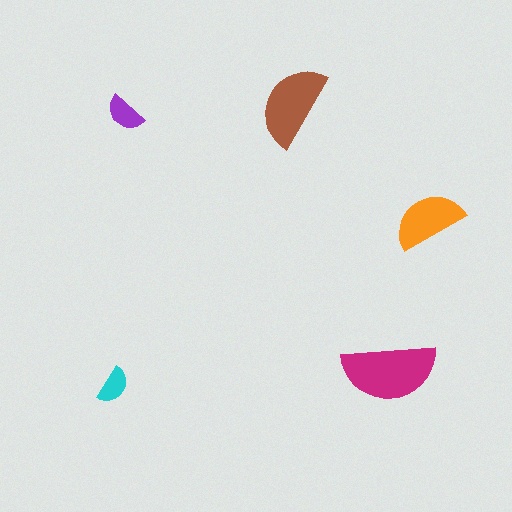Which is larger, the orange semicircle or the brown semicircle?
The brown one.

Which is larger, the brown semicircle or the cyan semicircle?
The brown one.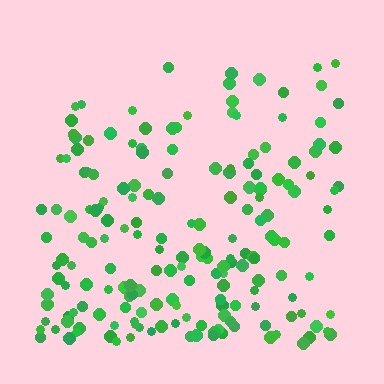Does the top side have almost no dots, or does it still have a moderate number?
Still a moderate number, just noticeably fewer than the bottom.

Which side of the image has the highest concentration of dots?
The bottom.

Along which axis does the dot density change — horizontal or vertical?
Vertical.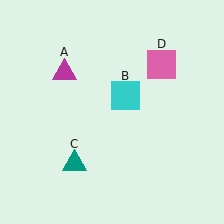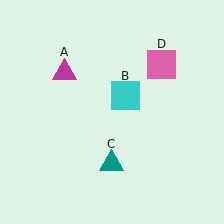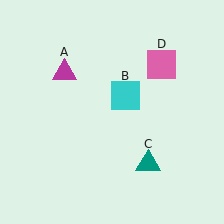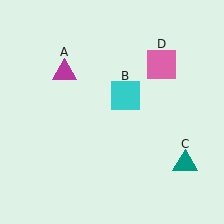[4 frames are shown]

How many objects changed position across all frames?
1 object changed position: teal triangle (object C).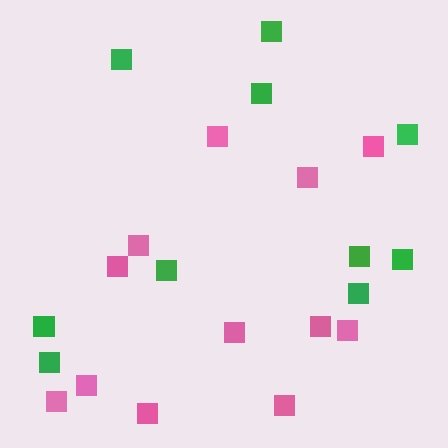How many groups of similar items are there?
There are 2 groups: one group of green squares (10) and one group of pink squares (12).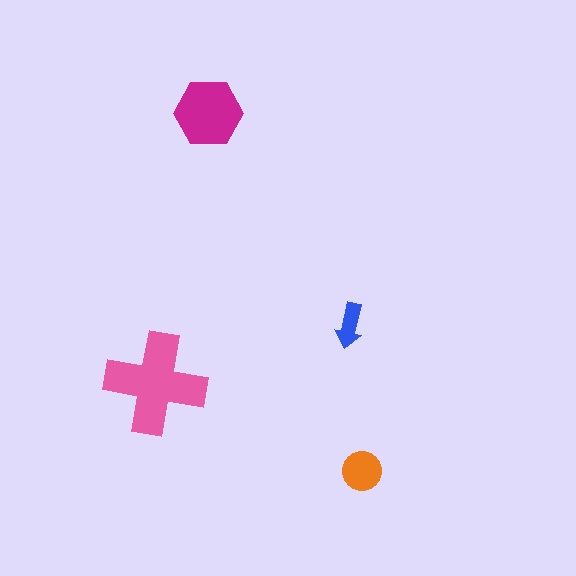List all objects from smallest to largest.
The blue arrow, the orange circle, the magenta hexagon, the pink cross.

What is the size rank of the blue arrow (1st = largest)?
4th.